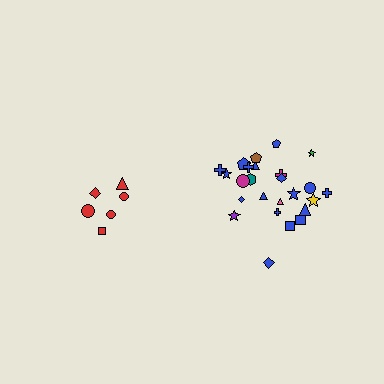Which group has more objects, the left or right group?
The right group.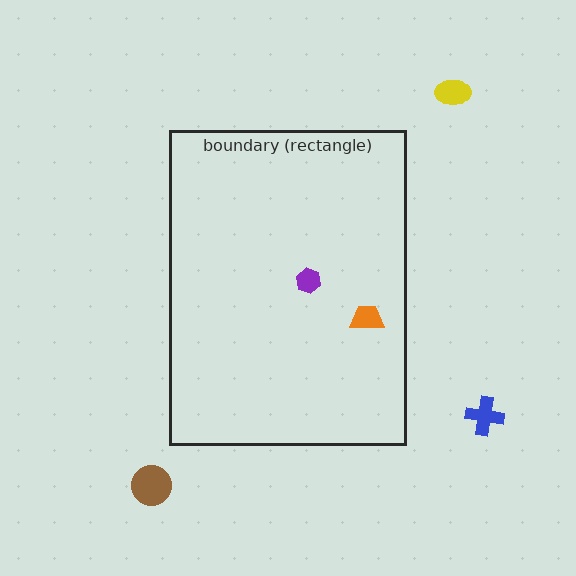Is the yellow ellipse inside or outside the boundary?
Outside.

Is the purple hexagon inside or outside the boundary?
Inside.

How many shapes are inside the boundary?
2 inside, 3 outside.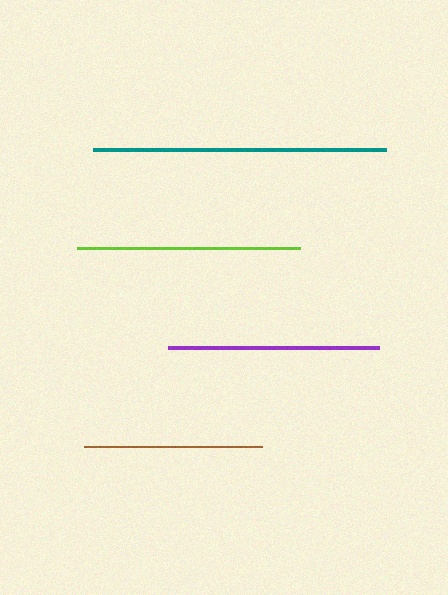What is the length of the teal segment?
The teal segment is approximately 293 pixels long.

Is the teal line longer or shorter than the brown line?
The teal line is longer than the brown line.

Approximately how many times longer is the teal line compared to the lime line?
The teal line is approximately 1.3 times the length of the lime line.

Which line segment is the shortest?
The brown line is the shortest at approximately 178 pixels.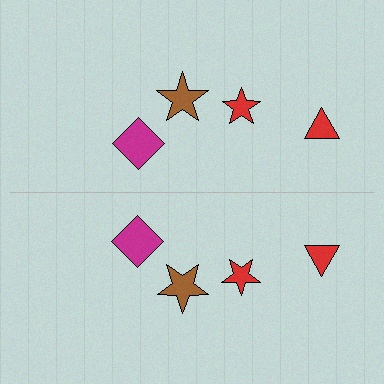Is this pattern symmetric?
Yes, this pattern has bilateral (reflection) symmetry.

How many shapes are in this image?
There are 8 shapes in this image.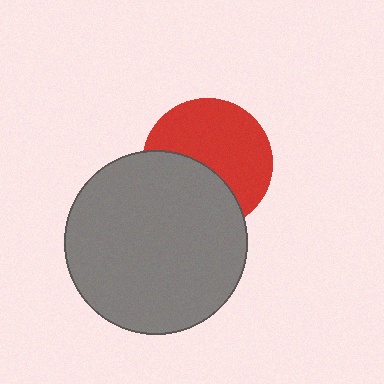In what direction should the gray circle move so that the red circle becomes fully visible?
The gray circle should move down. That is the shortest direction to clear the overlap and leave the red circle fully visible.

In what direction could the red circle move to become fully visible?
The red circle could move up. That would shift it out from behind the gray circle entirely.